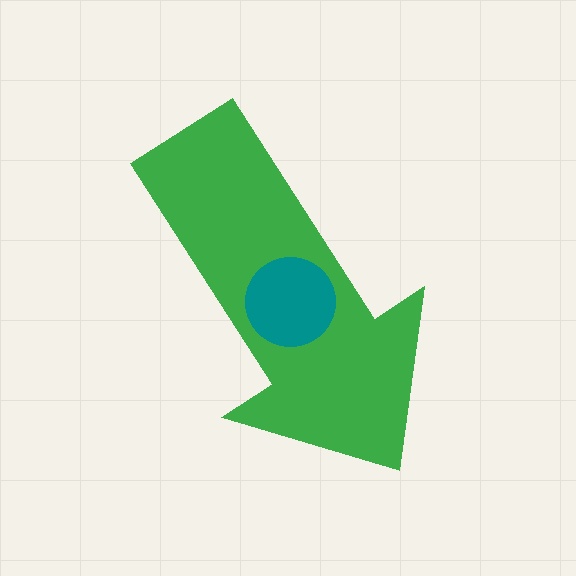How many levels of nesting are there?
2.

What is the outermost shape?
The green arrow.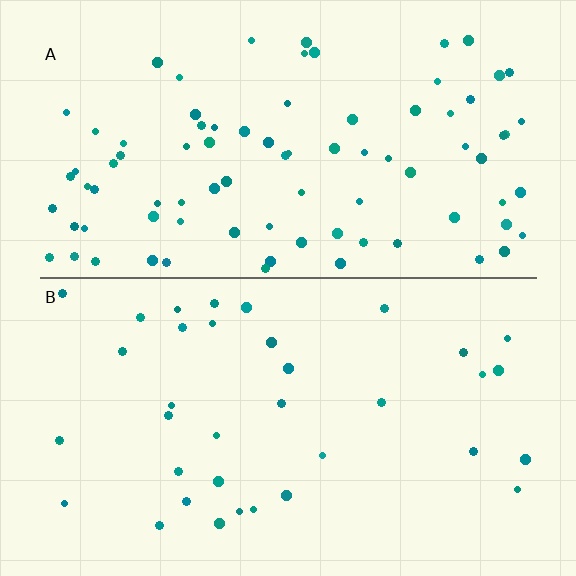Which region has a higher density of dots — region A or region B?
A (the top).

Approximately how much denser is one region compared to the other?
Approximately 2.3× — region A over region B.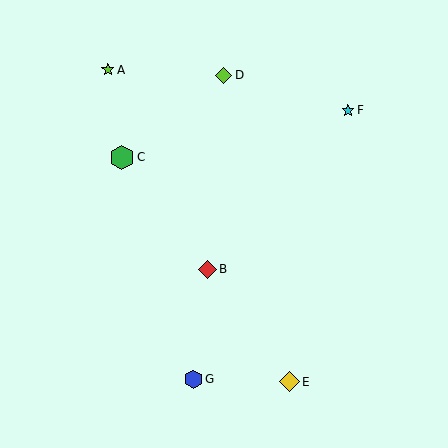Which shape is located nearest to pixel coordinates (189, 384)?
The blue hexagon (labeled G) at (193, 379) is nearest to that location.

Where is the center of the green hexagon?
The center of the green hexagon is at (122, 157).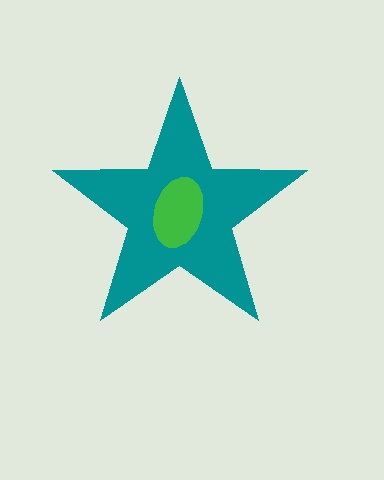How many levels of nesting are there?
2.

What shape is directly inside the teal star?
The green ellipse.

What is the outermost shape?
The teal star.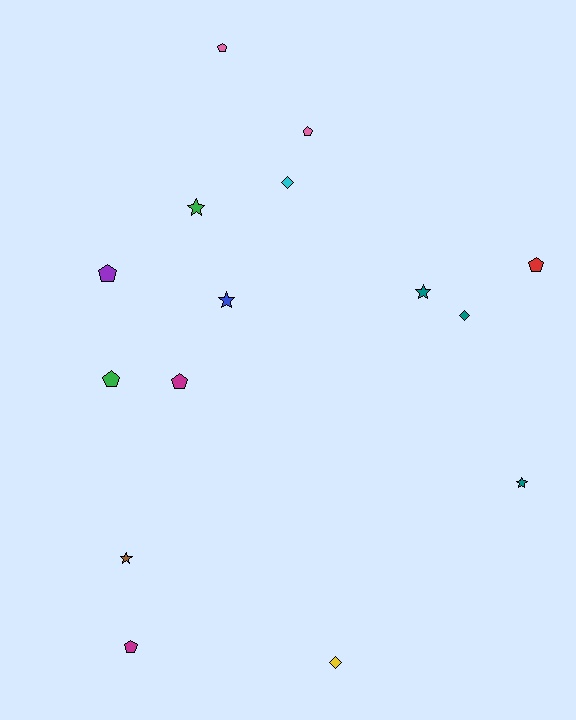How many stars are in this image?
There are 5 stars.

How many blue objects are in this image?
There is 1 blue object.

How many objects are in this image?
There are 15 objects.